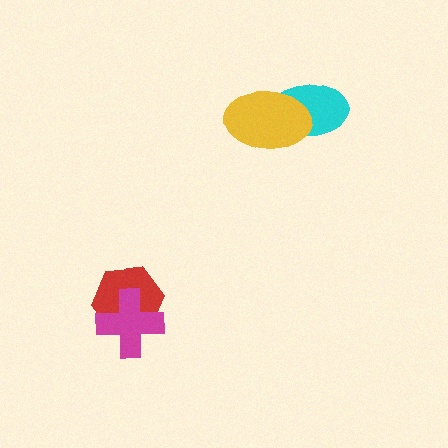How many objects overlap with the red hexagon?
1 object overlaps with the red hexagon.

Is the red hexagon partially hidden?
Yes, it is partially covered by another shape.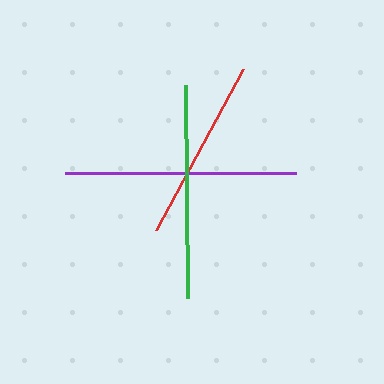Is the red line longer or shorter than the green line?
The green line is longer than the red line.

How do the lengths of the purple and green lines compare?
The purple and green lines are approximately the same length.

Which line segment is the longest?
The purple line is the longest at approximately 231 pixels.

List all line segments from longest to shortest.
From longest to shortest: purple, green, red.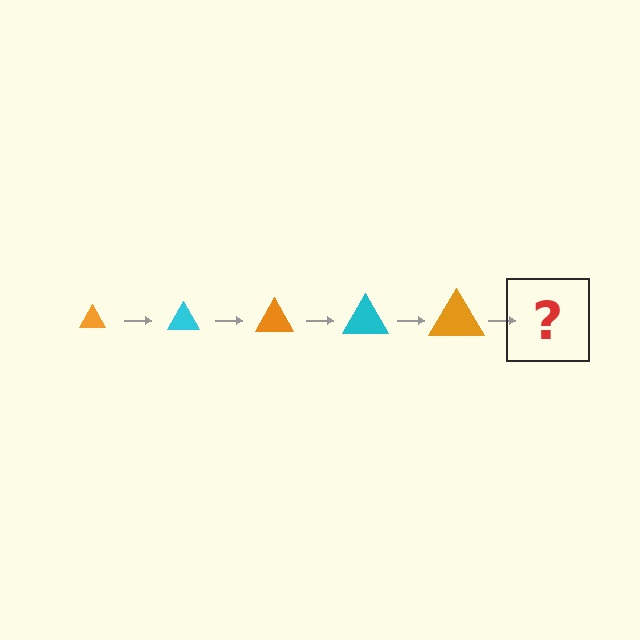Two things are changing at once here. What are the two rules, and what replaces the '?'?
The two rules are that the triangle grows larger each step and the color cycles through orange and cyan. The '?' should be a cyan triangle, larger than the previous one.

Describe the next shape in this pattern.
It should be a cyan triangle, larger than the previous one.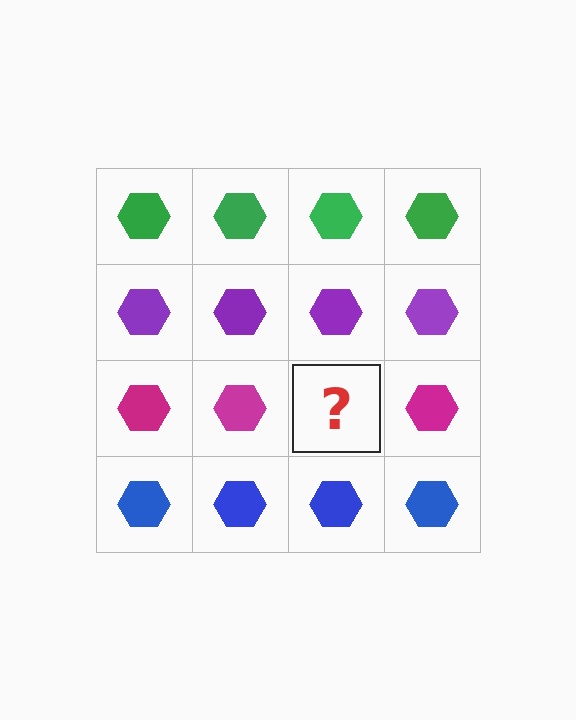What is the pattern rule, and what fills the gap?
The rule is that each row has a consistent color. The gap should be filled with a magenta hexagon.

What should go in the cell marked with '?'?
The missing cell should contain a magenta hexagon.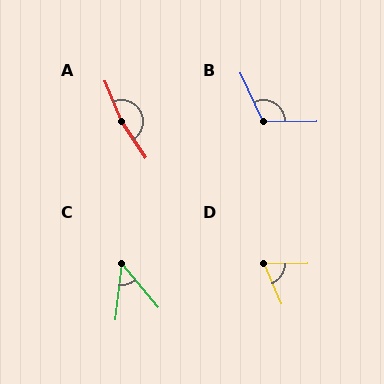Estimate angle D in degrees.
Approximately 67 degrees.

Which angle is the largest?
A, at approximately 168 degrees.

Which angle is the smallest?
C, at approximately 47 degrees.